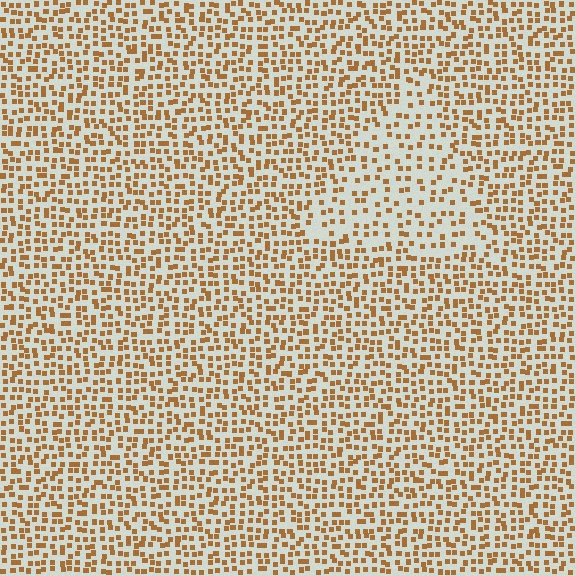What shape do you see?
I see a triangle.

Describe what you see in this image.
The image contains small brown elements arranged at two different densities. A triangle-shaped region is visible where the elements are less densely packed than the surrounding area.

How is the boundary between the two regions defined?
The boundary is defined by a change in element density (approximately 1.8x ratio). All elements are the same color, size, and shape.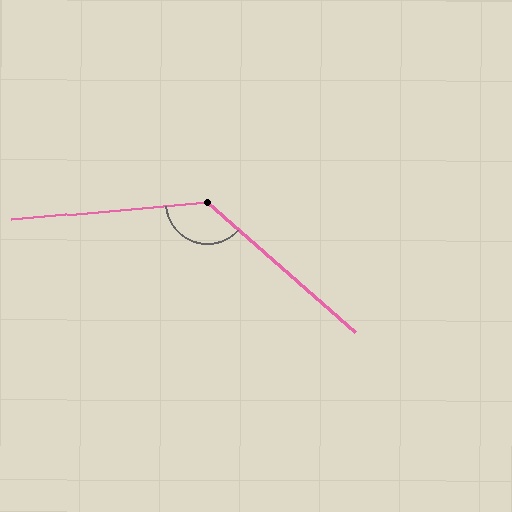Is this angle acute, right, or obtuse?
It is obtuse.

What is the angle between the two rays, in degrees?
Approximately 133 degrees.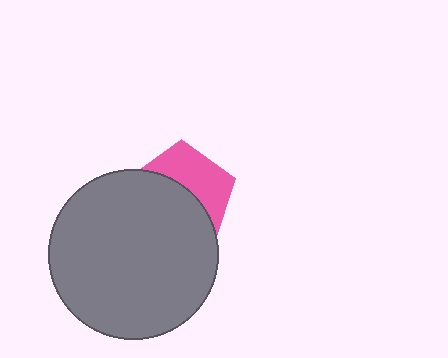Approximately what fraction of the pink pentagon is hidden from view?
Roughly 57% of the pink pentagon is hidden behind the gray circle.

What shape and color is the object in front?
The object in front is a gray circle.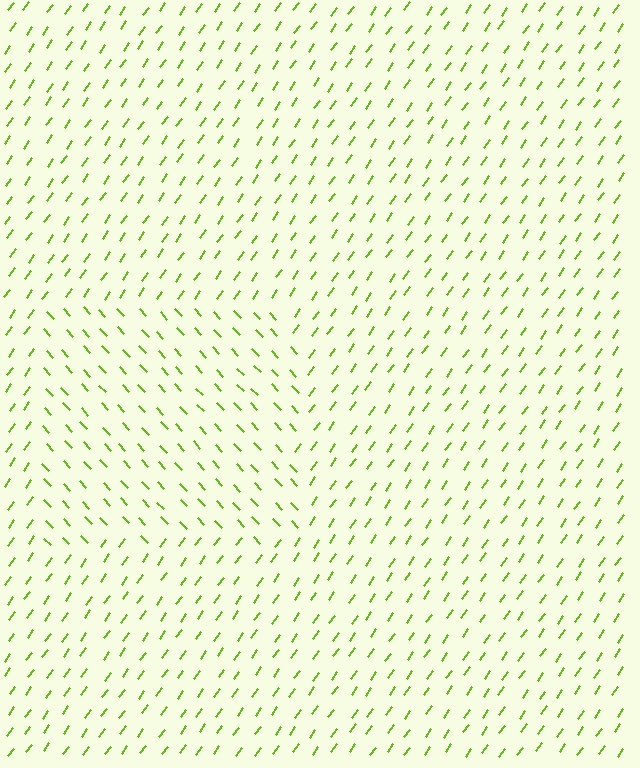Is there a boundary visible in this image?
Yes, there is a texture boundary formed by a change in line orientation.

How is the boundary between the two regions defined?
The boundary is defined purely by a change in line orientation (approximately 78 degrees difference). All lines are the same color and thickness.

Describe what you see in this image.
The image is filled with small lime line segments. A rectangle region in the image has lines oriented differently from the surrounding lines, creating a visible texture boundary.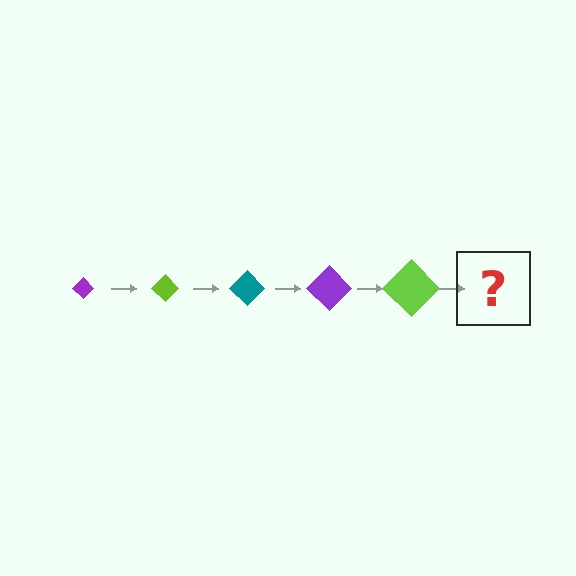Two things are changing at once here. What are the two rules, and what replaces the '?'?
The two rules are that the diamond grows larger each step and the color cycles through purple, lime, and teal. The '?' should be a teal diamond, larger than the previous one.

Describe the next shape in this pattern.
It should be a teal diamond, larger than the previous one.